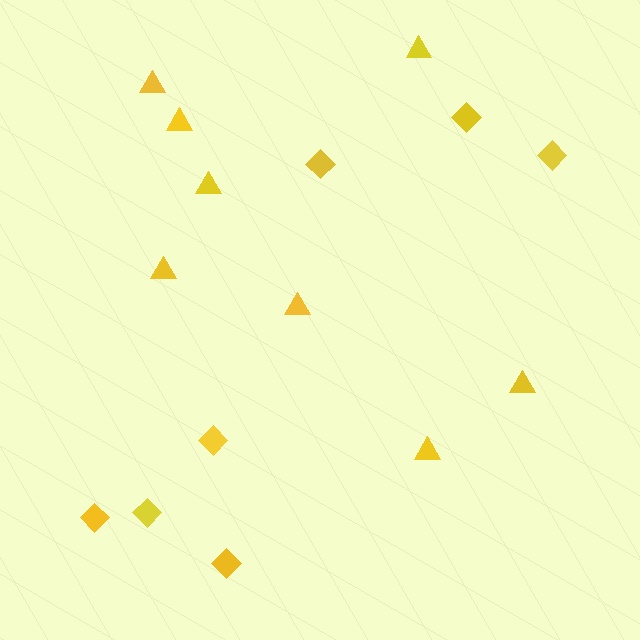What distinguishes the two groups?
There are 2 groups: one group of diamonds (7) and one group of triangles (8).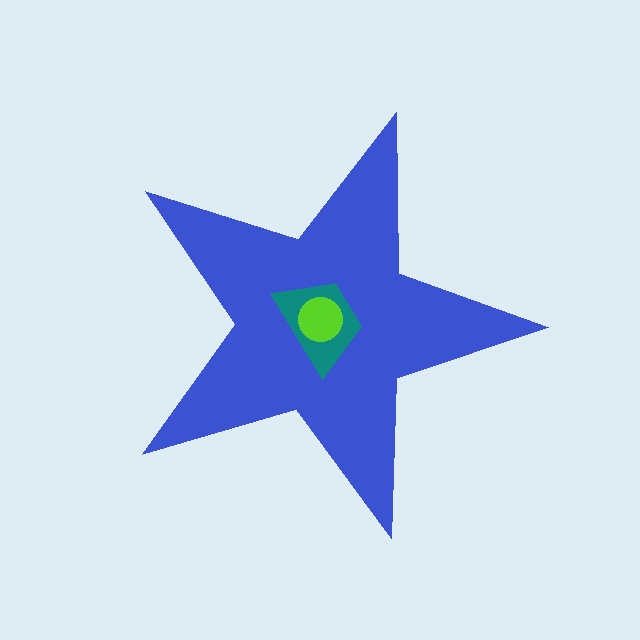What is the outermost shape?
The blue star.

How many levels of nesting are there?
3.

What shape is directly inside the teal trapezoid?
The lime circle.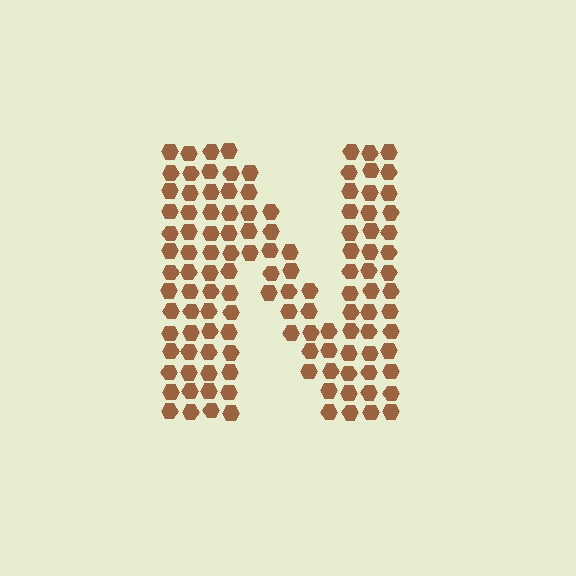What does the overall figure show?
The overall figure shows the letter N.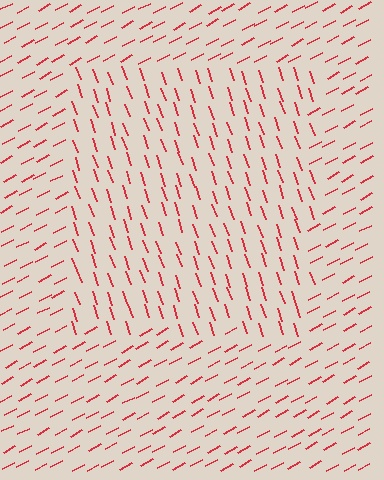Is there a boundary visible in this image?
Yes, there is a texture boundary formed by a change in line orientation.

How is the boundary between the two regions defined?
The boundary is defined purely by a change in line orientation (approximately 81 degrees difference). All lines are the same color and thickness.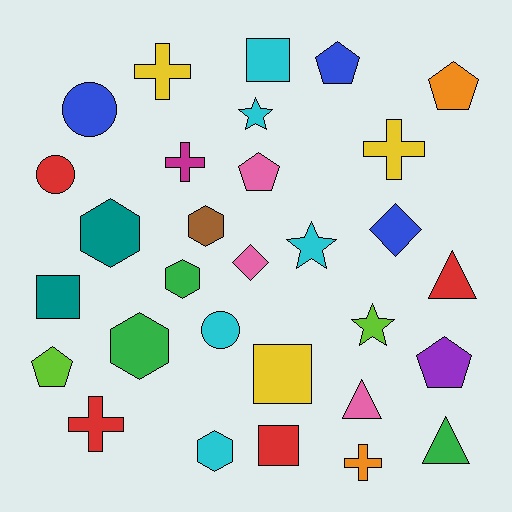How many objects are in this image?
There are 30 objects.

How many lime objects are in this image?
There are 2 lime objects.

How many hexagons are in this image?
There are 5 hexagons.